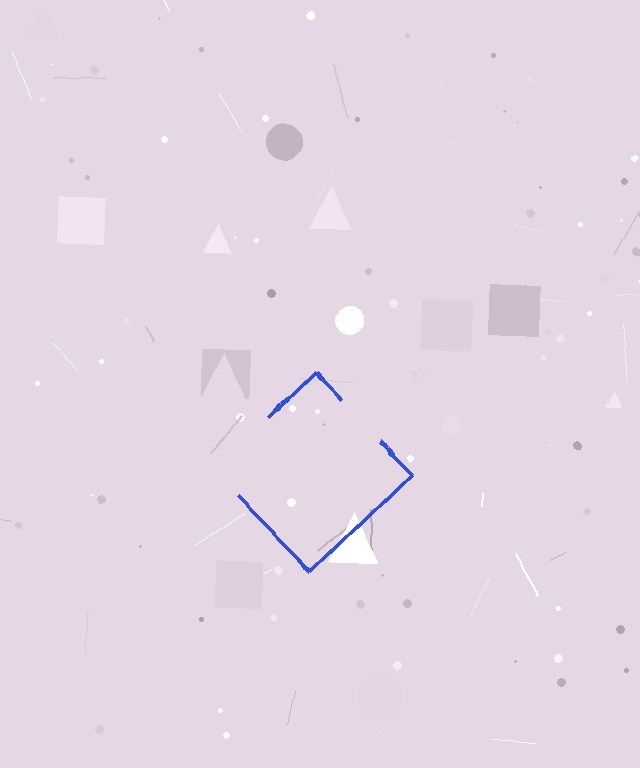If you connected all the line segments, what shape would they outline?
They would outline a diamond.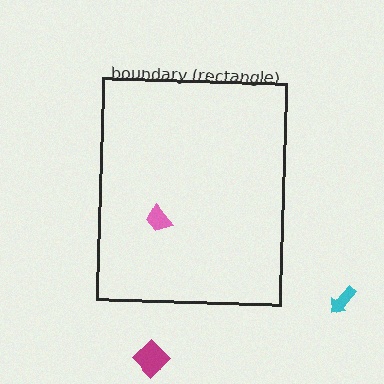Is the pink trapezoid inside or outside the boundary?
Inside.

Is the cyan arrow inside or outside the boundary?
Outside.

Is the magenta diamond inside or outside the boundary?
Outside.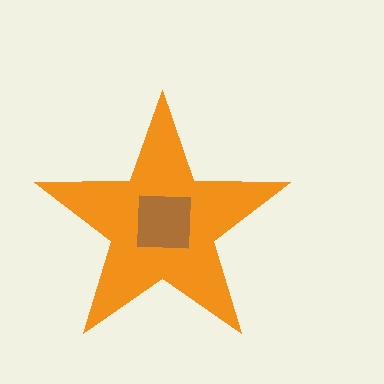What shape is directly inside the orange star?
The brown square.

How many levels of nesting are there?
2.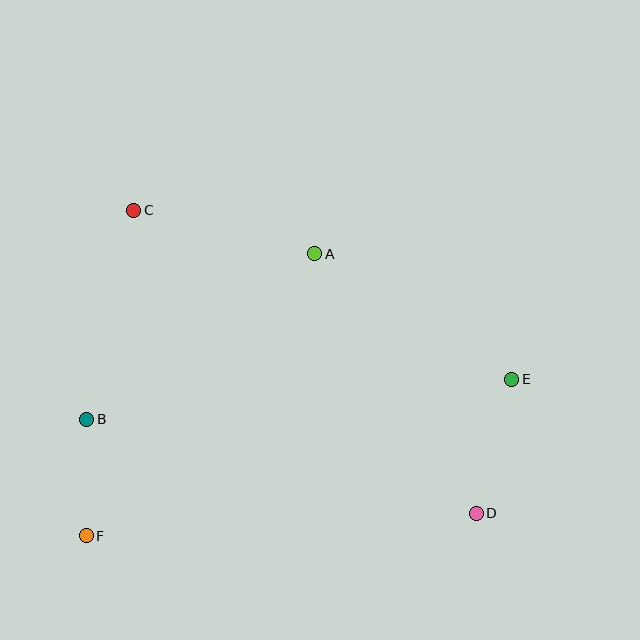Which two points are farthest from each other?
Points C and D are farthest from each other.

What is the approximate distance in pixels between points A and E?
The distance between A and E is approximately 233 pixels.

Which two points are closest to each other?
Points B and F are closest to each other.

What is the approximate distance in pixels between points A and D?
The distance between A and D is approximately 306 pixels.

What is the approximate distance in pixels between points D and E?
The distance between D and E is approximately 139 pixels.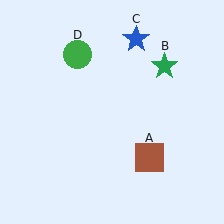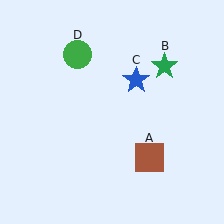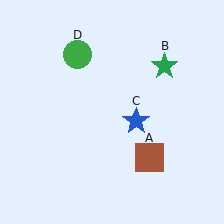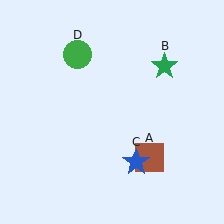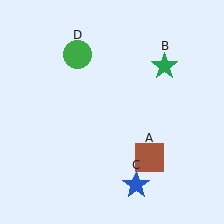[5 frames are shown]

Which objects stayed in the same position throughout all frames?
Brown square (object A) and green star (object B) and green circle (object D) remained stationary.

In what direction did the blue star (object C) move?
The blue star (object C) moved down.